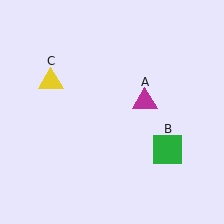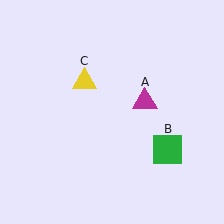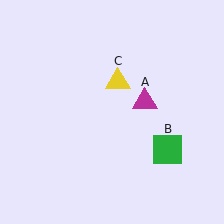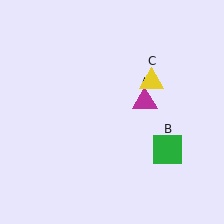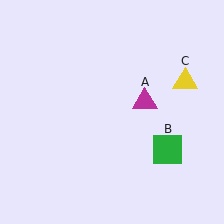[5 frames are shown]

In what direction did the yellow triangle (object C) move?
The yellow triangle (object C) moved right.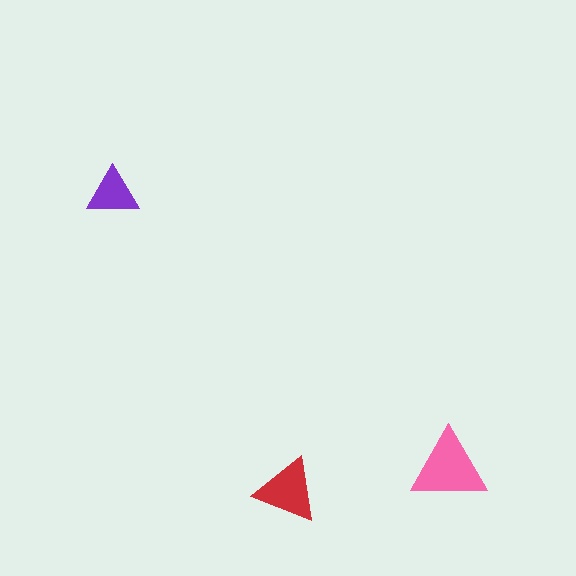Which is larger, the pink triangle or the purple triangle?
The pink one.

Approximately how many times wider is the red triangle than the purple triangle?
About 1.5 times wider.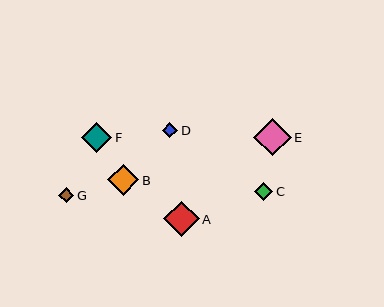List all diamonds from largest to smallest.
From largest to smallest: E, A, B, F, C, D, G.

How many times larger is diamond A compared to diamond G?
Diamond A is approximately 2.3 times the size of diamond G.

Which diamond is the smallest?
Diamond G is the smallest with a size of approximately 15 pixels.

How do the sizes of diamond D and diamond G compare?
Diamond D and diamond G are approximately the same size.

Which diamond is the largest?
Diamond E is the largest with a size of approximately 37 pixels.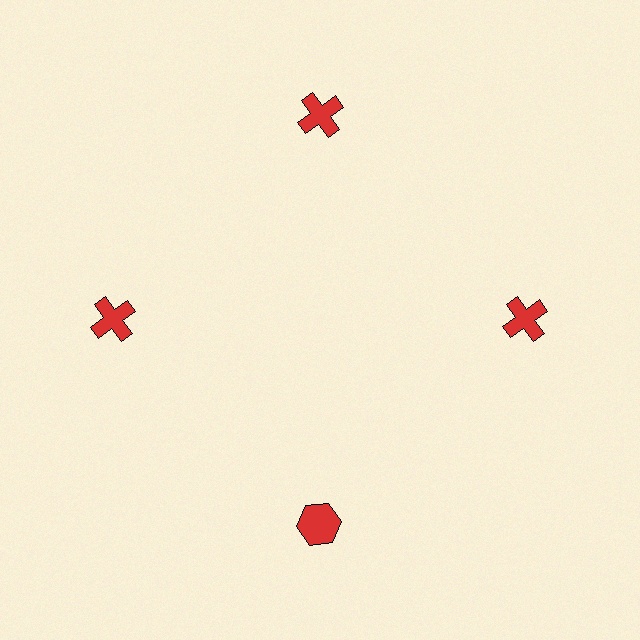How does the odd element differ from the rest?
It has a different shape: hexagon instead of cross.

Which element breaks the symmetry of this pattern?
The red hexagon at roughly the 6 o'clock position breaks the symmetry. All other shapes are red crosses.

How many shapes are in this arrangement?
There are 4 shapes arranged in a ring pattern.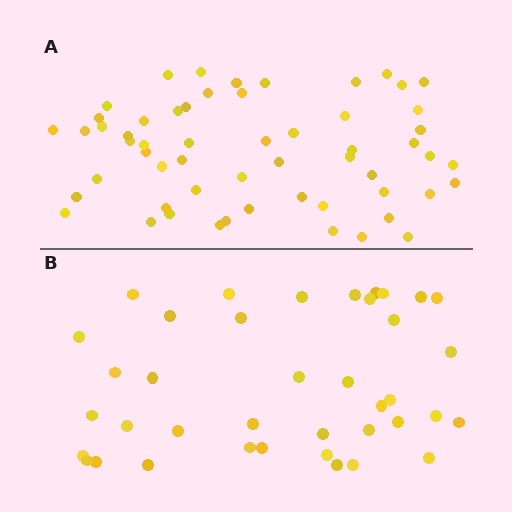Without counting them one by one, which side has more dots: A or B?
Region A (the top region) has more dots.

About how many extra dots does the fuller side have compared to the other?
Region A has approximately 20 more dots than region B.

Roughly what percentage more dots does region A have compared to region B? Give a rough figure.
About 45% more.